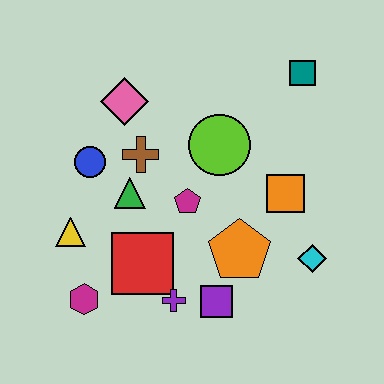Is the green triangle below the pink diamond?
Yes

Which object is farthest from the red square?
The teal square is farthest from the red square.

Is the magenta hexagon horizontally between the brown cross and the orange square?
No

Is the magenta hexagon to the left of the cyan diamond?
Yes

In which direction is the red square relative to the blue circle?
The red square is below the blue circle.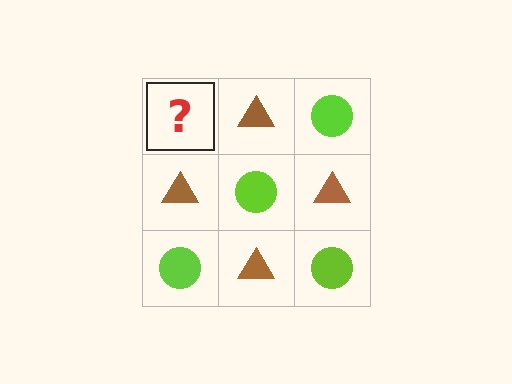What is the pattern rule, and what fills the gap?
The rule is that it alternates lime circle and brown triangle in a checkerboard pattern. The gap should be filled with a lime circle.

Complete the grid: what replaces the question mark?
The question mark should be replaced with a lime circle.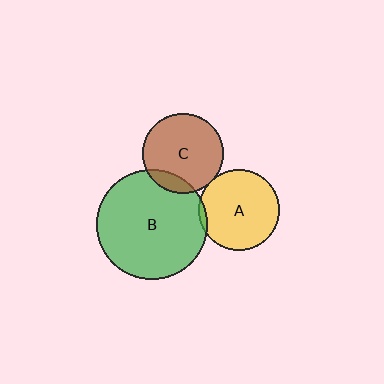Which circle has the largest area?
Circle B (green).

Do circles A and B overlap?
Yes.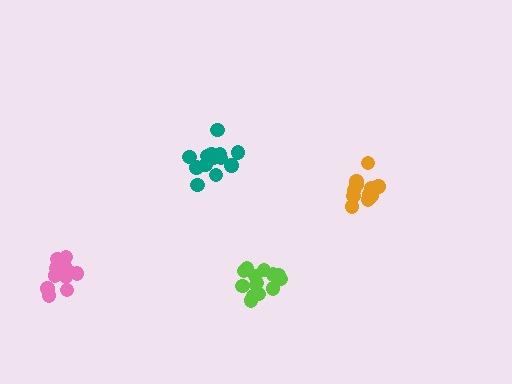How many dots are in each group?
Group 1: 11 dots, Group 2: 14 dots, Group 3: 14 dots, Group 4: 12 dots (51 total).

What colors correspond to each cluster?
The clusters are colored: pink, teal, lime, orange.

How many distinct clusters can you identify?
There are 4 distinct clusters.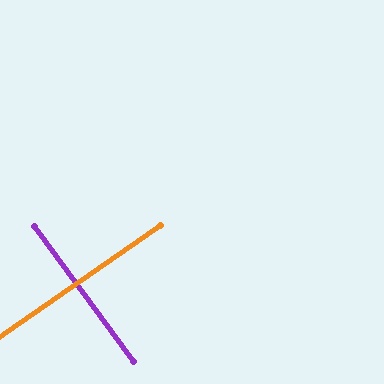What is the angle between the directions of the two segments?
Approximately 88 degrees.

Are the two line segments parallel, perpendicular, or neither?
Perpendicular — they meet at approximately 88°.